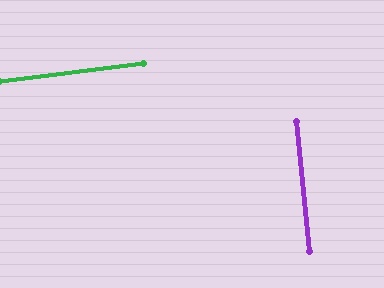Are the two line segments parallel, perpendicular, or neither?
Perpendicular — they meet at approximately 88°.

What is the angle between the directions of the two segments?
Approximately 88 degrees.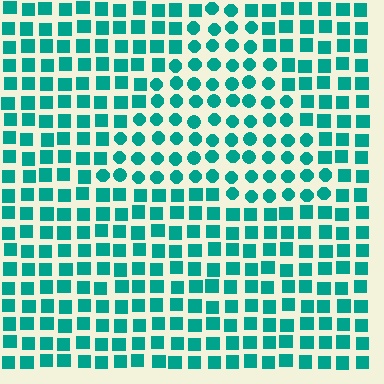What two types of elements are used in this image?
The image uses circles inside the triangle region and squares outside it.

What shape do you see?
I see a triangle.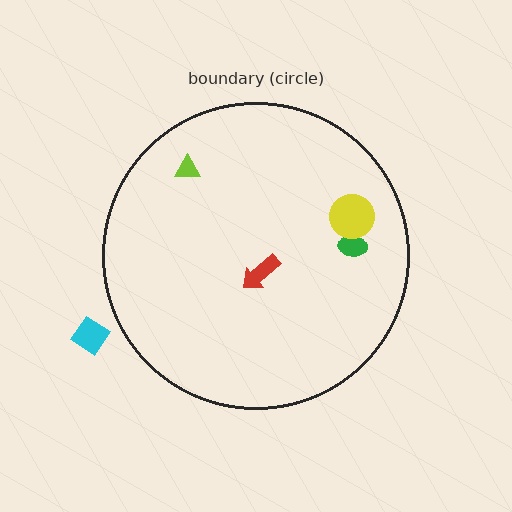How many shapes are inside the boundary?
4 inside, 1 outside.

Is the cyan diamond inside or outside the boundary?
Outside.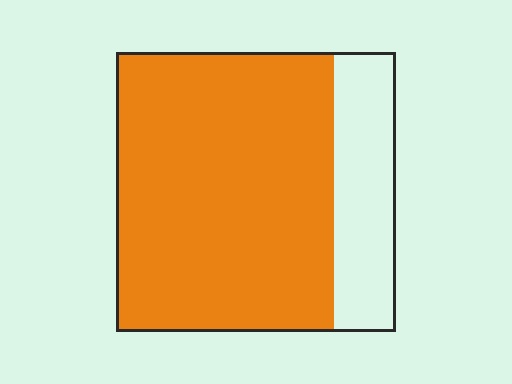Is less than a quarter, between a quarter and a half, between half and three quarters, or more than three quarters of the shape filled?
More than three quarters.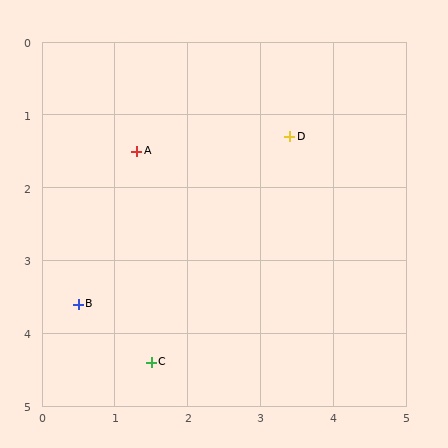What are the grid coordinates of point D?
Point D is at approximately (3.4, 1.3).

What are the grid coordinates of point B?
Point B is at approximately (0.5, 3.6).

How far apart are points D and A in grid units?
Points D and A are about 2.1 grid units apart.